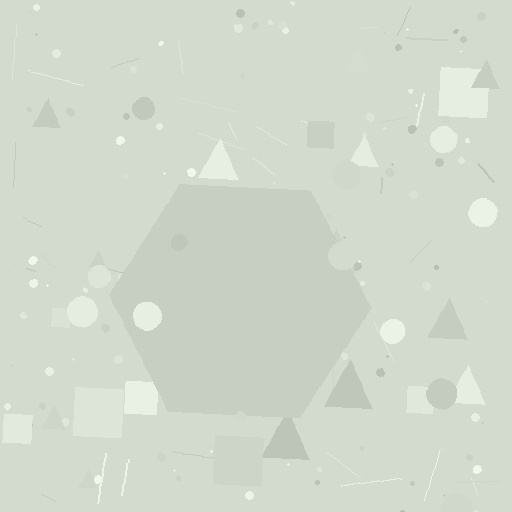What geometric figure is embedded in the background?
A hexagon is embedded in the background.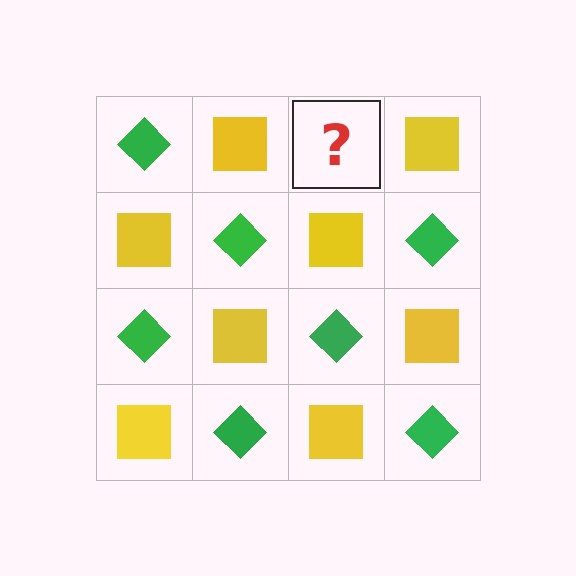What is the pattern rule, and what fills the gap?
The rule is that it alternates green diamond and yellow square in a checkerboard pattern. The gap should be filled with a green diamond.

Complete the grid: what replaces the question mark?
The question mark should be replaced with a green diamond.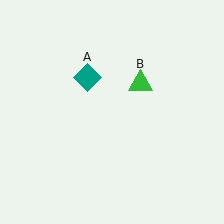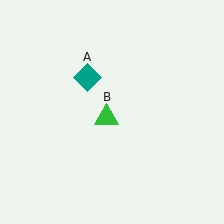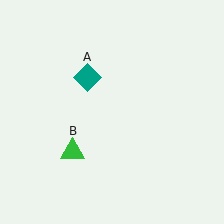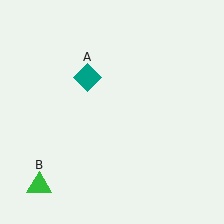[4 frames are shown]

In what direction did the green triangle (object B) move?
The green triangle (object B) moved down and to the left.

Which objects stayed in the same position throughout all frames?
Teal diamond (object A) remained stationary.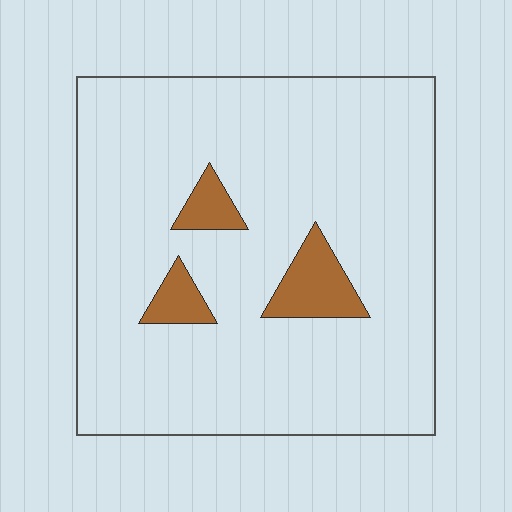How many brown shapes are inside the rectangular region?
3.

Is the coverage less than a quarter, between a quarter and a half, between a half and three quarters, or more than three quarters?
Less than a quarter.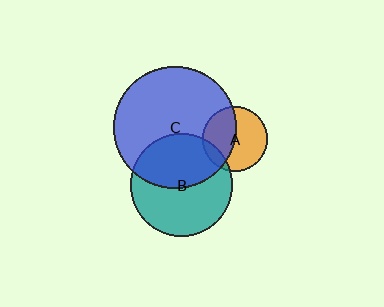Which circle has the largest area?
Circle C (blue).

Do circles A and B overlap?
Yes.